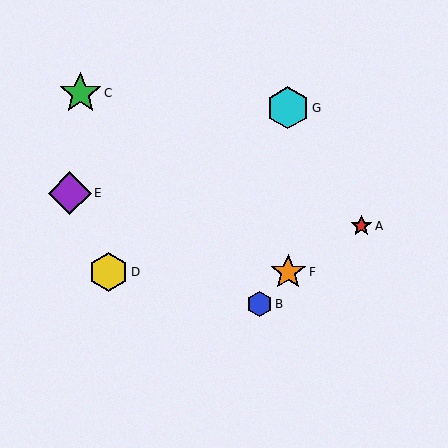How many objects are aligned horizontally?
2 objects (D, F) are aligned horizontally.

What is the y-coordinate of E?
Object E is at y≈193.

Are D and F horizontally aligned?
Yes, both are at y≈272.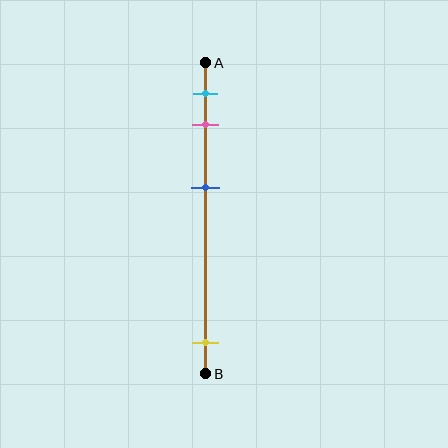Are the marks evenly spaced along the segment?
No, the marks are not evenly spaced.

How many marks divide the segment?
There are 4 marks dividing the segment.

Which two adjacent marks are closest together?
The cyan and pink marks are the closest adjacent pair.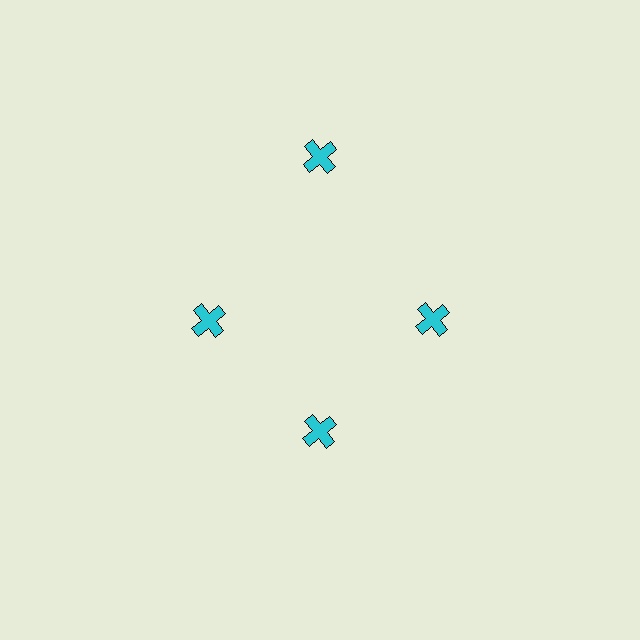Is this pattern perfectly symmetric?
No. The 4 cyan crosses are arranged in a ring, but one element near the 12 o'clock position is pushed outward from the center, breaking the 4-fold rotational symmetry.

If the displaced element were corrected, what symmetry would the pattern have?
It would have 4-fold rotational symmetry — the pattern would map onto itself every 90 degrees.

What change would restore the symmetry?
The symmetry would be restored by moving it inward, back onto the ring so that all 4 crosses sit at equal angles and equal distance from the center.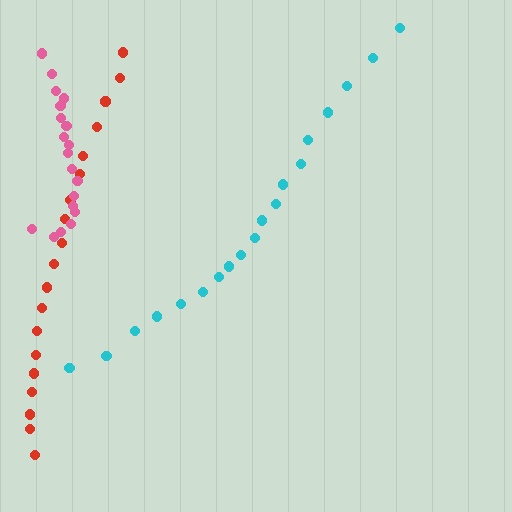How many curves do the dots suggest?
There are 3 distinct paths.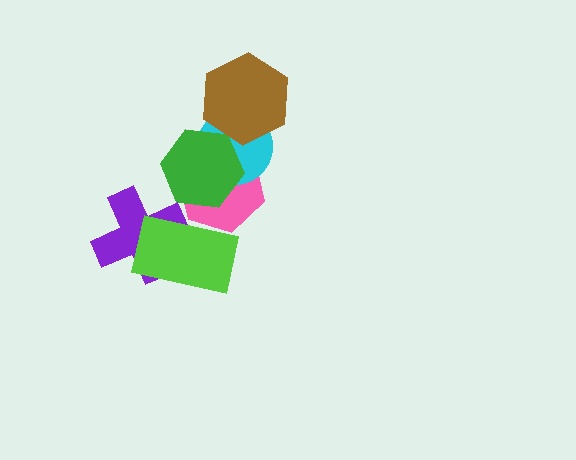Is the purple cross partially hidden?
Yes, it is partially covered by another shape.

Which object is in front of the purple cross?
The lime rectangle is in front of the purple cross.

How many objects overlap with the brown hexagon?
1 object overlaps with the brown hexagon.